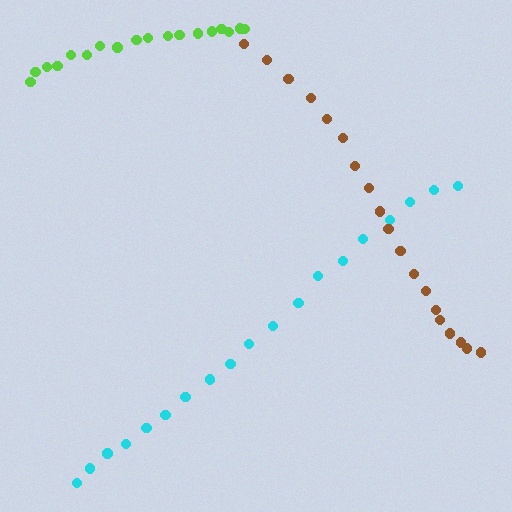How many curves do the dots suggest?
There are 3 distinct paths.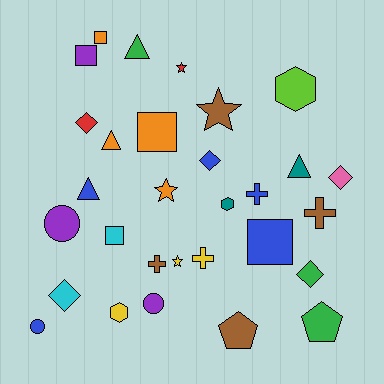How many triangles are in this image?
There are 4 triangles.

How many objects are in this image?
There are 30 objects.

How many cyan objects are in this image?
There are 2 cyan objects.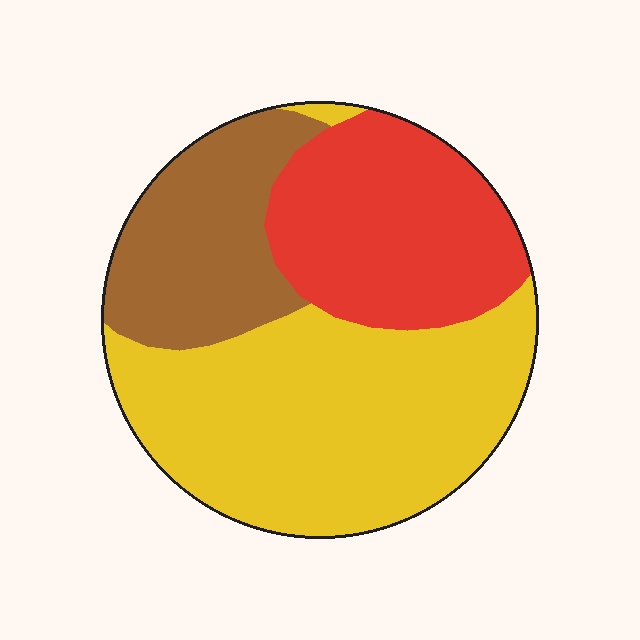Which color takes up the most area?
Yellow, at roughly 50%.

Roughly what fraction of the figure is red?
Red takes up about one quarter (1/4) of the figure.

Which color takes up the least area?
Brown, at roughly 20%.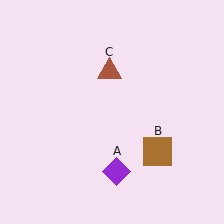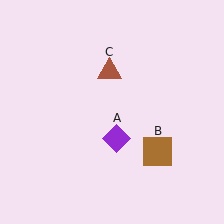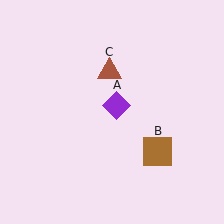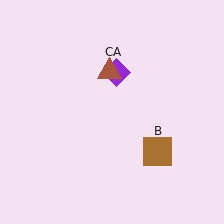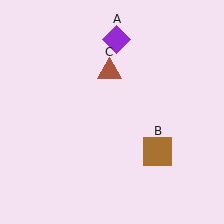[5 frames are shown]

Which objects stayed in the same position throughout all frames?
Brown square (object B) and brown triangle (object C) remained stationary.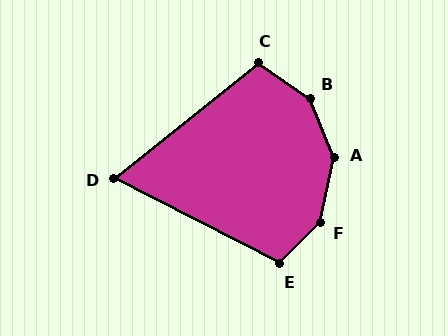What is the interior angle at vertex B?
Approximately 147 degrees (obtuse).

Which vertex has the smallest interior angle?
D, at approximately 66 degrees.